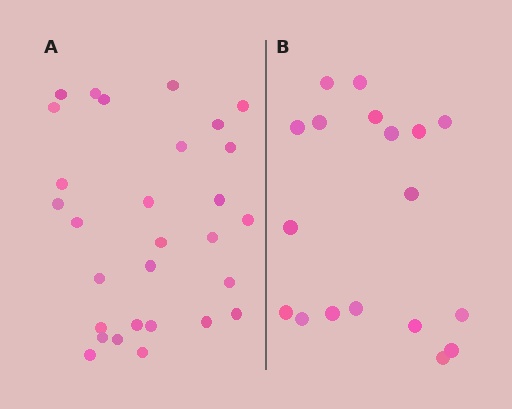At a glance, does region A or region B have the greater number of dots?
Region A (the left region) has more dots.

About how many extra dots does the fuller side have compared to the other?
Region A has roughly 12 or so more dots than region B.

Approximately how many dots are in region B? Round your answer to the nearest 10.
About 20 dots. (The exact count is 18, which rounds to 20.)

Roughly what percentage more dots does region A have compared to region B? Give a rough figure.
About 60% more.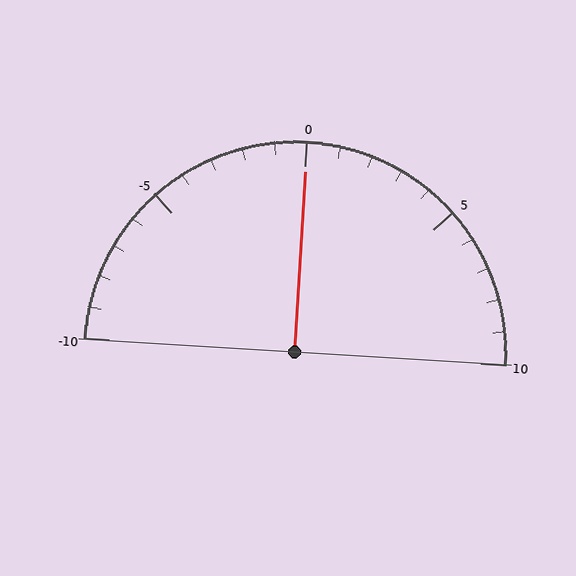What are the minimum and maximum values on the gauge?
The gauge ranges from -10 to 10.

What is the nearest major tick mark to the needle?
The nearest major tick mark is 0.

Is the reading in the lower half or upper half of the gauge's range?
The reading is in the upper half of the range (-10 to 10).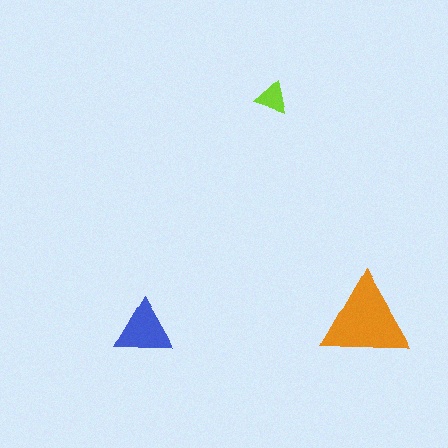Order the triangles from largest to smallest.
the orange one, the blue one, the lime one.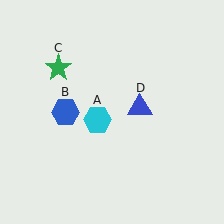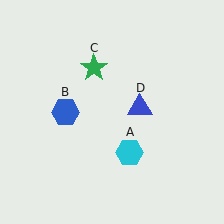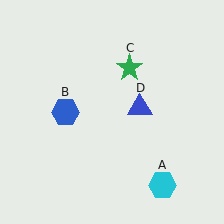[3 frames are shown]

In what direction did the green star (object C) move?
The green star (object C) moved right.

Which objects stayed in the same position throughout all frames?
Blue hexagon (object B) and blue triangle (object D) remained stationary.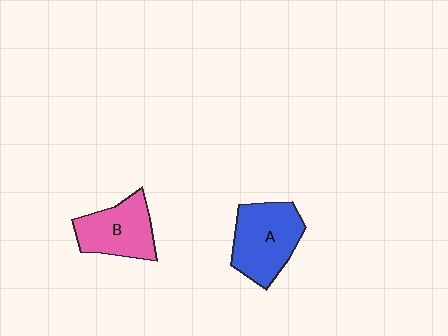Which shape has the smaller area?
Shape B (pink).